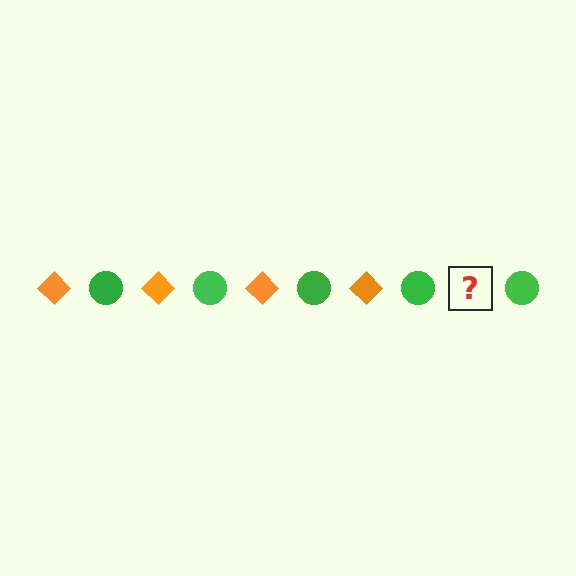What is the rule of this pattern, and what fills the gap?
The rule is that the pattern alternates between orange diamond and green circle. The gap should be filled with an orange diamond.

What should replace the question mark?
The question mark should be replaced with an orange diamond.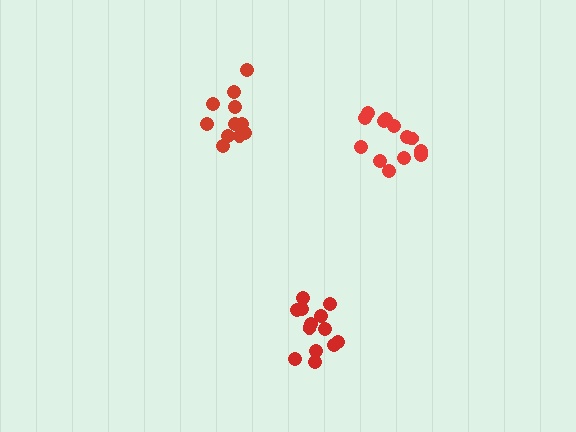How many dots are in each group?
Group 1: 11 dots, Group 2: 13 dots, Group 3: 13 dots (37 total).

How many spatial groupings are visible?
There are 3 spatial groupings.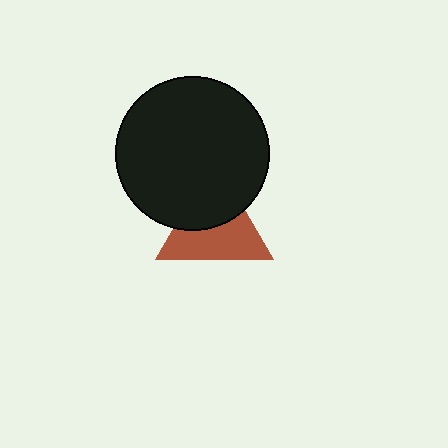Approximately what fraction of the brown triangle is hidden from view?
Roughly 44% of the brown triangle is hidden behind the black circle.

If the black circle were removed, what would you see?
You would see the complete brown triangle.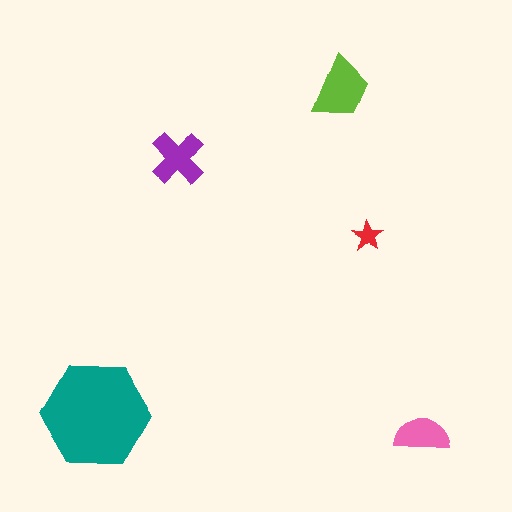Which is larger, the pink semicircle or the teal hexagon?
The teal hexagon.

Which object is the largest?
The teal hexagon.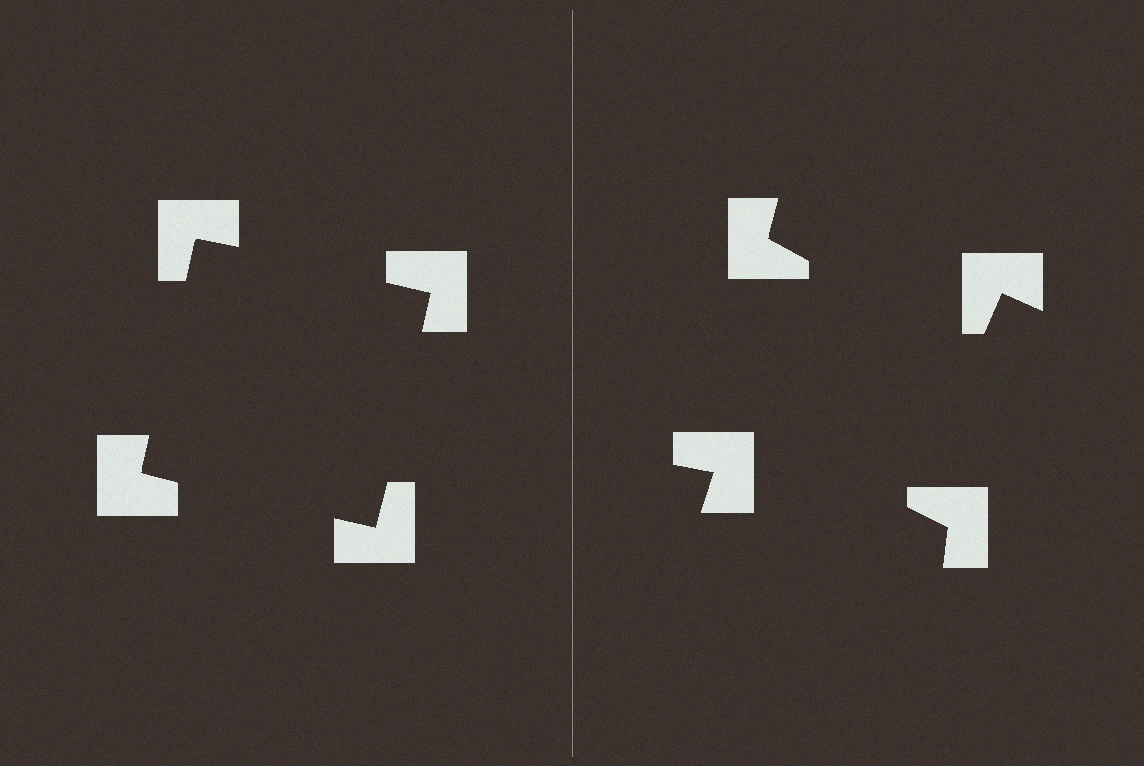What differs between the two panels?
The notched squares are positioned identically on both sides; only the wedge orientations differ. On the left they align to a square; on the right they are misaligned.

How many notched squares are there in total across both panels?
8 — 4 on each side.